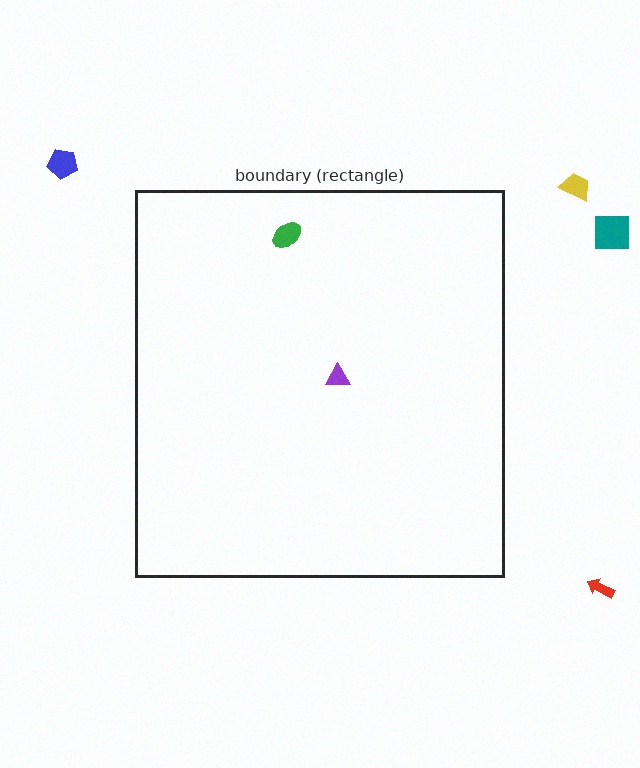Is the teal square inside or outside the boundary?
Outside.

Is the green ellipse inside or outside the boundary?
Inside.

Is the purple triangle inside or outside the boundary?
Inside.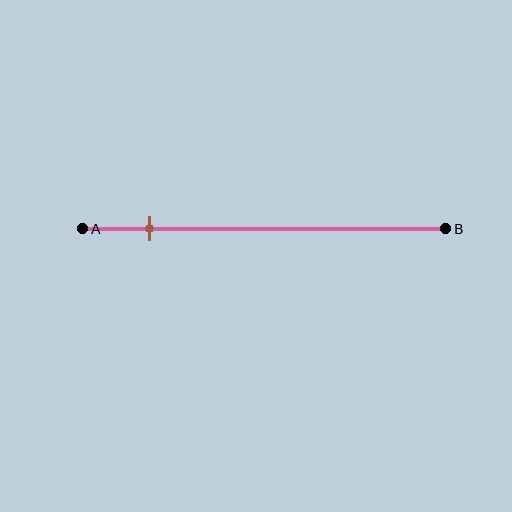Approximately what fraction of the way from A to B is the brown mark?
The brown mark is approximately 20% of the way from A to B.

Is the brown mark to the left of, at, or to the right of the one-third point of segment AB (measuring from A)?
The brown mark is to the left of the one-third point of segment AB.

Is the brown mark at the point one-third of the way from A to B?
No, the mark is at about 20% from A, not at the 33% one-third point.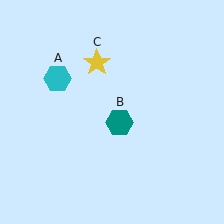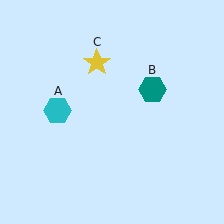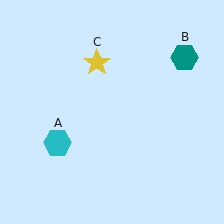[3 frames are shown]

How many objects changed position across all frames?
2 objects changed position: cyan hexagon (object A), teal hexagon (object B).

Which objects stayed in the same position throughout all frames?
Yellow star (object C) remained stationary.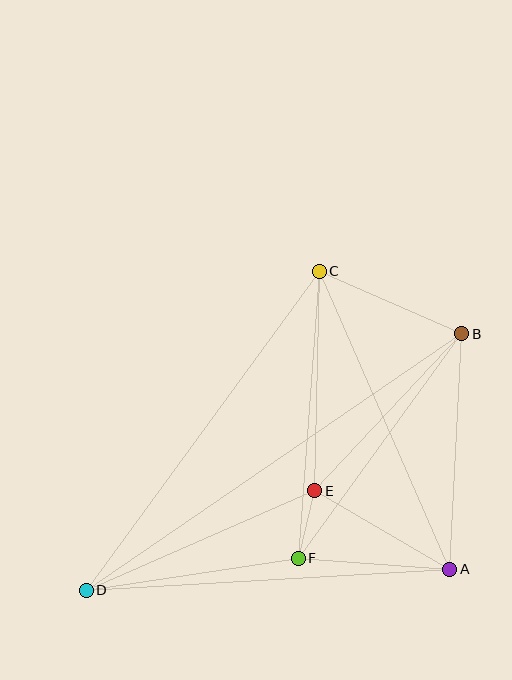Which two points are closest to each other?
Points E and F are closest to each other.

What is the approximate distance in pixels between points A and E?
The distance between A and E is approximately 156 pixels.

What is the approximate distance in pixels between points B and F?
The distance between B and F is approximately 277 pixels.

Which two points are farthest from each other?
Points B and D are farthest from each other.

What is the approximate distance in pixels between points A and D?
The distance between A and D is approximately 364 pixels.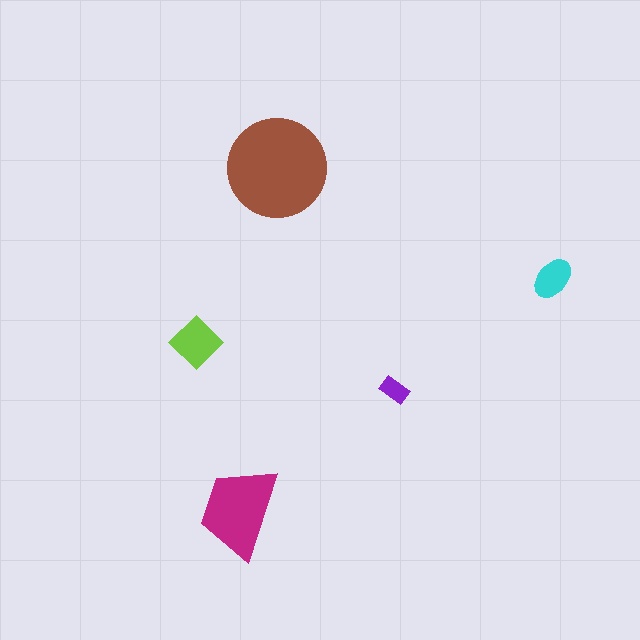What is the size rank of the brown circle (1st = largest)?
1st.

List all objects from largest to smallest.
The brown circle, the magenta trapezoid, the lime diamond, the cyan ellipse, the purple rectangle.